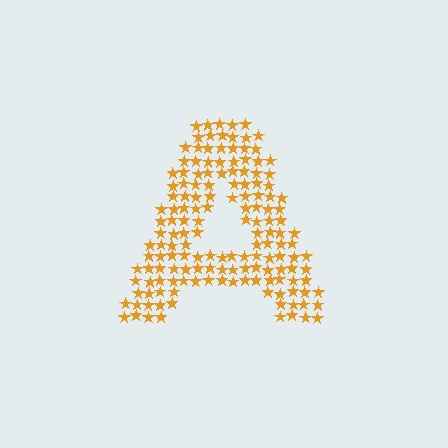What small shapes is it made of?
It is made of small stars.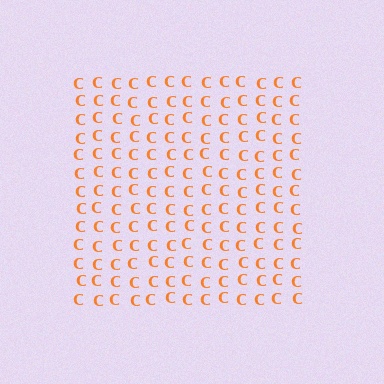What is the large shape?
The large shape is a square.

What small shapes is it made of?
It is made of small letter C's.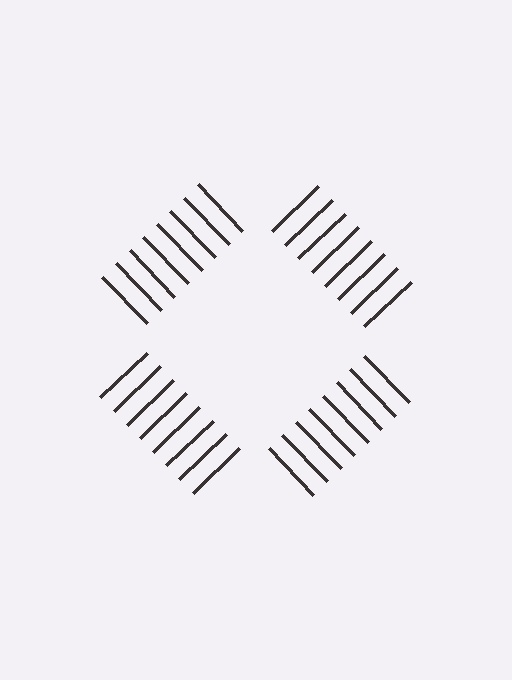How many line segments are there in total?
32 — 8 along each of the 4 edges.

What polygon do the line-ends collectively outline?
An illusory square — the line segments terminate on its edges but no continuous stroke is drawn.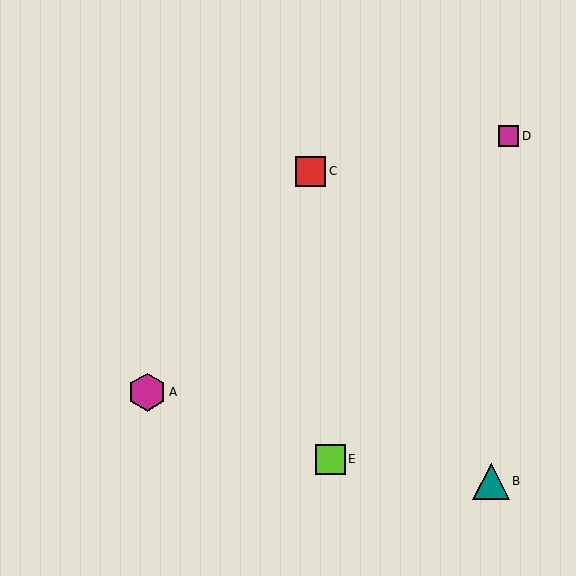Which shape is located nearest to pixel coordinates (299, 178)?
The red square (labeled C) at (311, 171) is nearest to that location.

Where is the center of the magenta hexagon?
The center of the magenta hexagon is at (147, 392).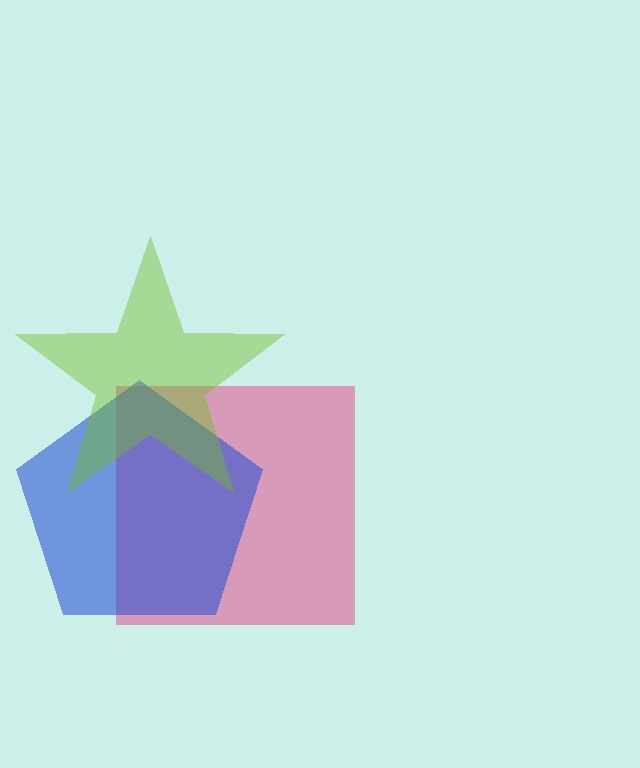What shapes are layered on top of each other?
The layered shapes are: a pink square, a blue pentagon, a lime star.